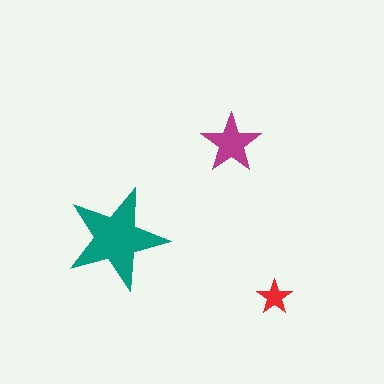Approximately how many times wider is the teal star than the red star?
About 3 times wider.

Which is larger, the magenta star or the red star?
The magenta one.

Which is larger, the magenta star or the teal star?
The teal one.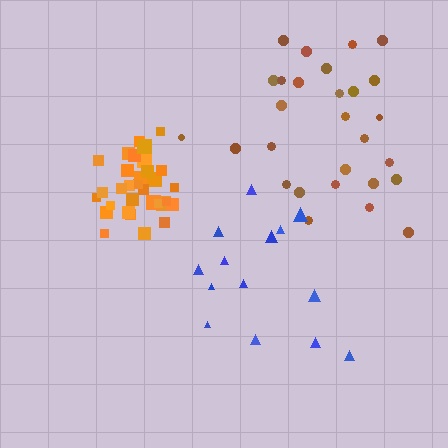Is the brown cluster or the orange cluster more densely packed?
Orange.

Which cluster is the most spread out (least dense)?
Blue.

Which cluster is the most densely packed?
Orange.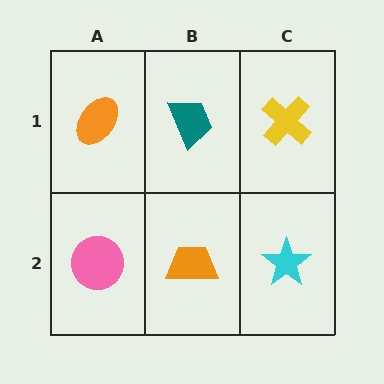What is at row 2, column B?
An orange trapezoid.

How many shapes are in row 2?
3 shapes.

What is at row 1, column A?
An orange ellipse.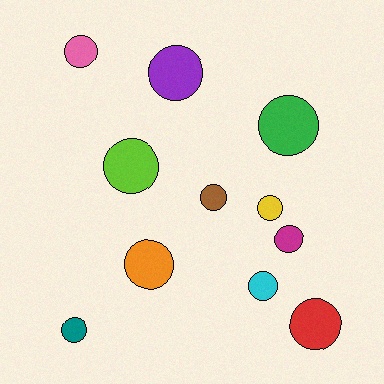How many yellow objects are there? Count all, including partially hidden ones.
There is 1 yellow object.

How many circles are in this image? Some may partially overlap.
There are 11 circles.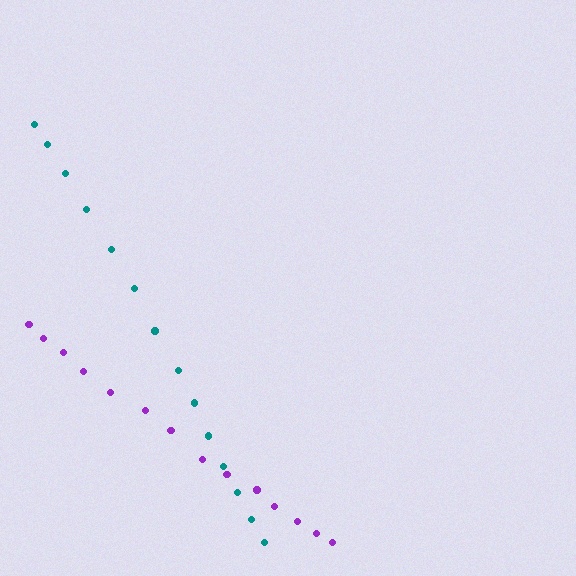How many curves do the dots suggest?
There are 2 distinct paths.